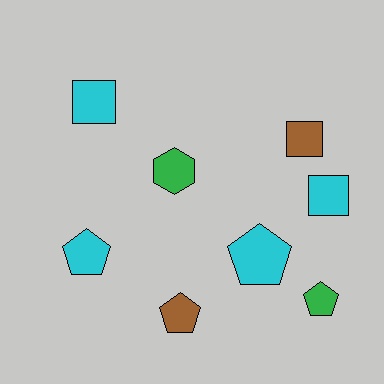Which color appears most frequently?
Cyan, with 4 objects.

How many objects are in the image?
There are 8 objects.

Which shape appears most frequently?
Pentagon, with 4 objects.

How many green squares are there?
There are no green squares.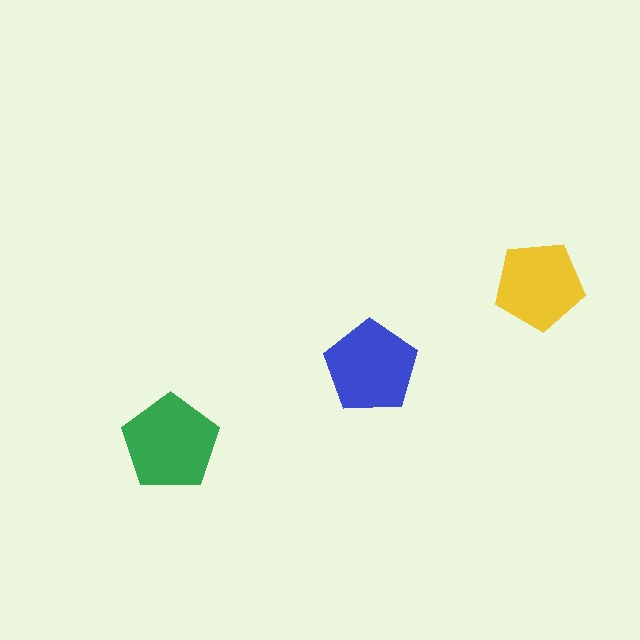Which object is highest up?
The yellow pentagon is topmost.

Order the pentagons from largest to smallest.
the green one, the blue one, the yellow one.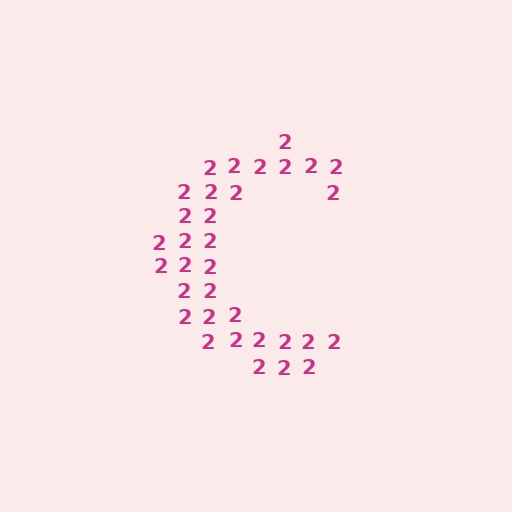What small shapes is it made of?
It is made of small digit 2's.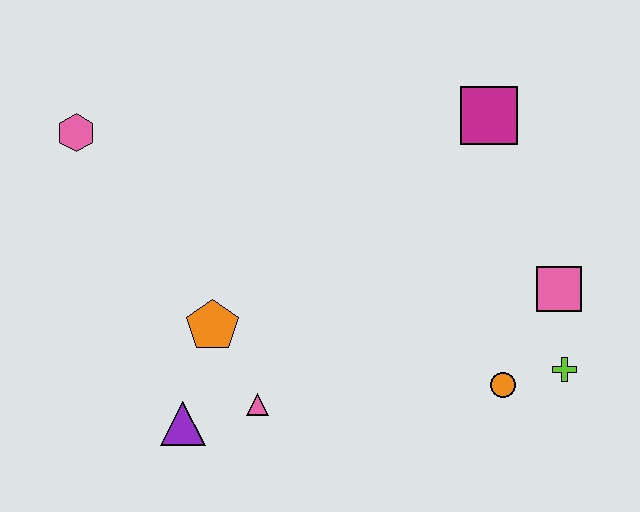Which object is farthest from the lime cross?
The pink hexagon is farthest from the lime cross.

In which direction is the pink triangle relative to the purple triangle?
The pink triangle is to the right of the purple triangle.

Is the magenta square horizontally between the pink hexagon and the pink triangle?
No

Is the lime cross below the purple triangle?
No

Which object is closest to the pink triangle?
The purple triangle is closest to the pink triangle.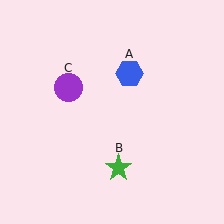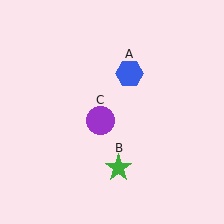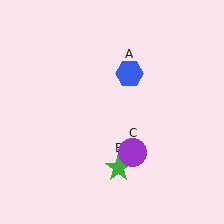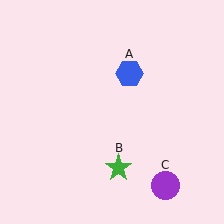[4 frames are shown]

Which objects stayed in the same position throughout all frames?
Blue hexagon (object A) and green star (object B) remained stationary.